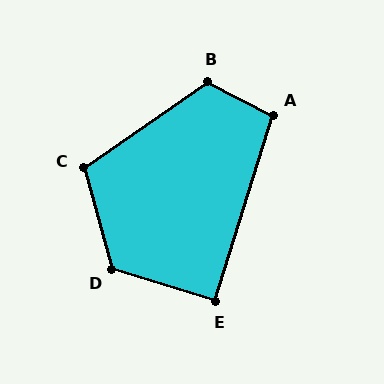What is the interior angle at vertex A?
Approximately 100 degrees (obtuse).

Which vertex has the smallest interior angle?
E, at approximately 90 degrees.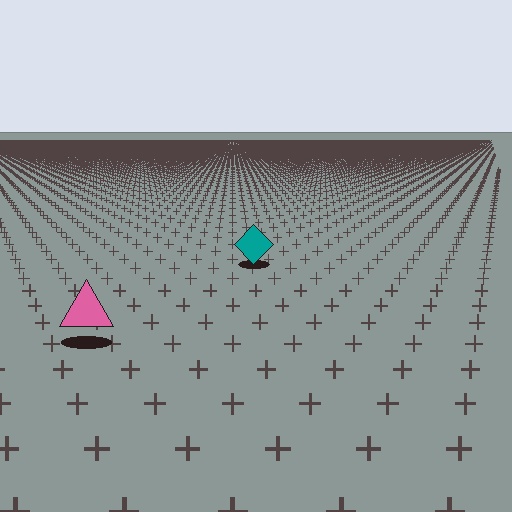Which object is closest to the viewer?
The pink triangle is closest. The texture marks near it are larger and more spread out.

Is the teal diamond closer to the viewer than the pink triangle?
No. The pink triangle is closer — you can tell from the texture gradient: the ground texture is coarser near it.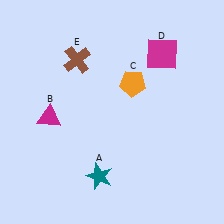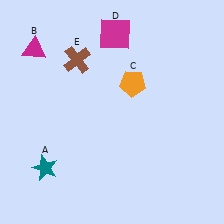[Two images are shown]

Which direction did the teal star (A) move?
The teal star (A) moved left.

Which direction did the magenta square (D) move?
The magenta square (D) moved left.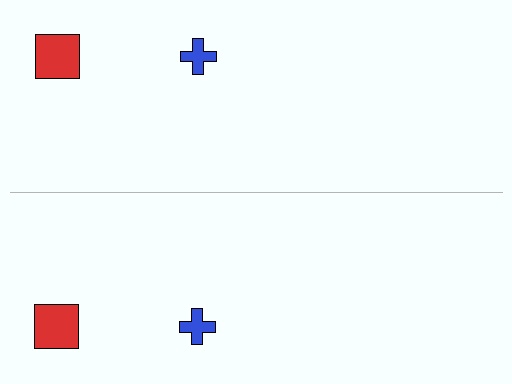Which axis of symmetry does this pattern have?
The pattern has a horizontal axis of symmetry running through the center of the image.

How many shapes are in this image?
There are 4 shapes in this image.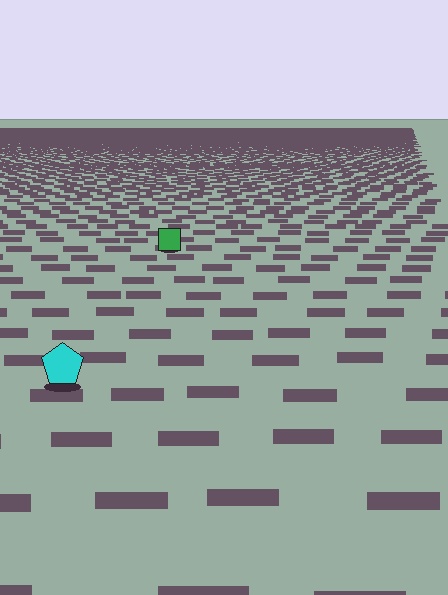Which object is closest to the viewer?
The cyan pentagon is closest. The texture marks near it are larger and more spread out.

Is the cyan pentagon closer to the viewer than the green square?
Yes. The cyan pentagon is closer — you can tell from the texture gradient: the ground texture is coarser near it.